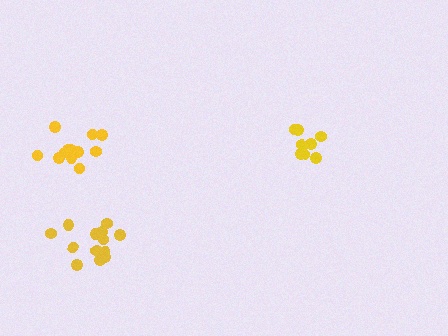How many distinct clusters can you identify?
There are 3 distinct clusters.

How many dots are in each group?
Group 1: 12 dots, Group 2: 8 dots, Group 3: 13 dots (33 total).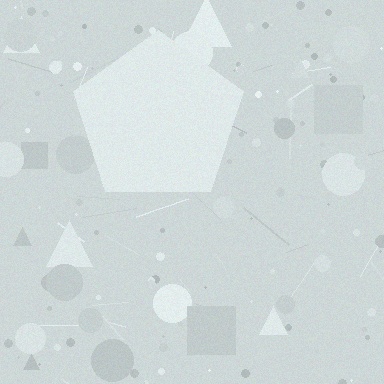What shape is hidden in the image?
A pentagon is hidden in the image.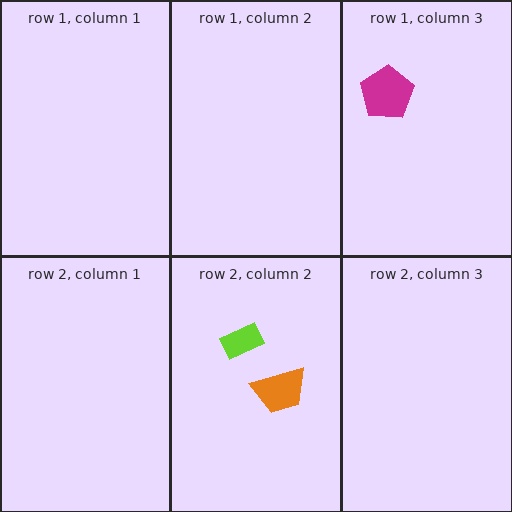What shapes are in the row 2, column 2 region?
The orange trapezoid, the lime rectangle.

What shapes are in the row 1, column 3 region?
The magenta pentagon.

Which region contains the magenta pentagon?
The row 1, column 3 region.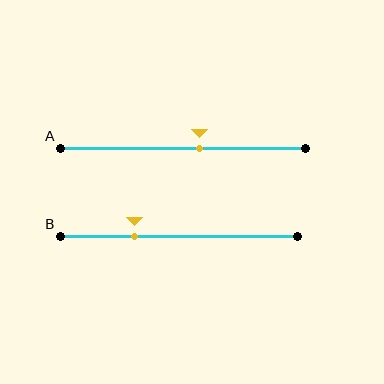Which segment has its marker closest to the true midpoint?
Segment A has its marker closest to the true midpoint.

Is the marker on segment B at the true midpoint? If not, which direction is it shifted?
No, the marker on segment B is shifted to the left by about 19% of the segment length.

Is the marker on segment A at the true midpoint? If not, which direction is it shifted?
No, the marker on segment A is shifted to the right by about 7% of the segment length.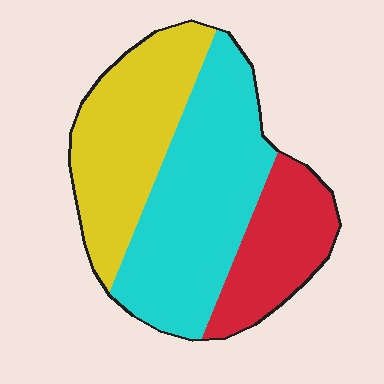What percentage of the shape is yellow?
Yellow covers around 35% of the shape.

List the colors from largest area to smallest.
From largest to smallest: cyan, yellow, red.